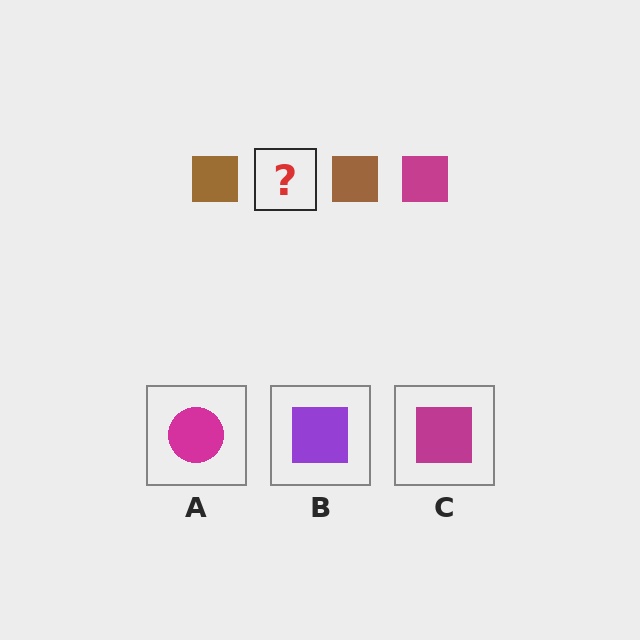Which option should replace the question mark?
Option C.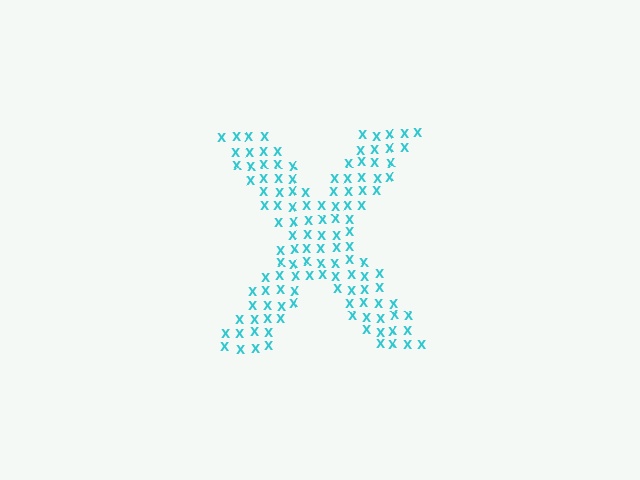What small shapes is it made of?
It is made of small letter X's.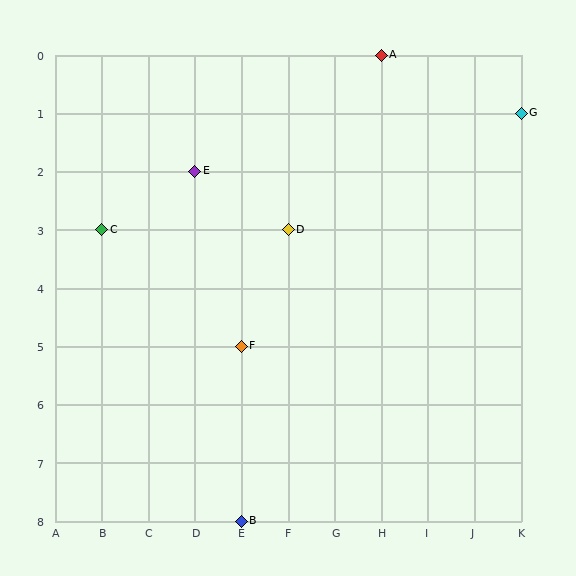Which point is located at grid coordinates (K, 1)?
Point G is at (K, 1).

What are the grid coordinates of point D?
Point D is at grid coordinates (F, 3).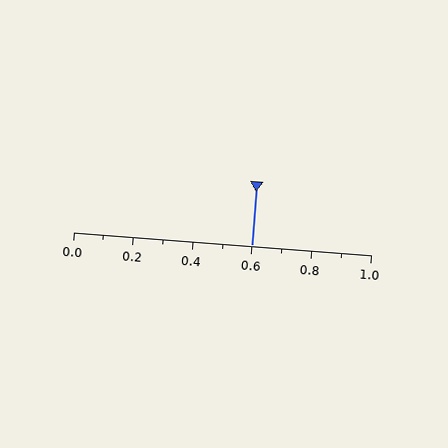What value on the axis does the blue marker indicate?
The marker indicates approximately 0.6.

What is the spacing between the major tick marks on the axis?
The major ticks are spaced 0.2 apart.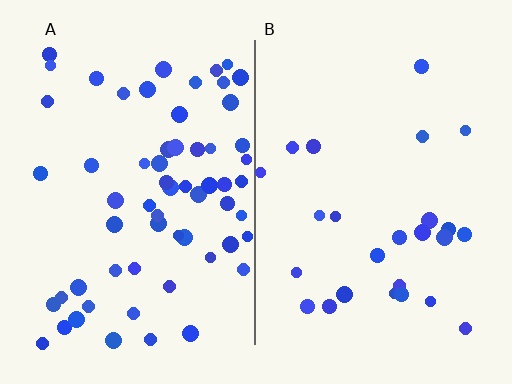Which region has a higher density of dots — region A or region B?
A (the left).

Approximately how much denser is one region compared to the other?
Approximately 2.5× — region A over region B.